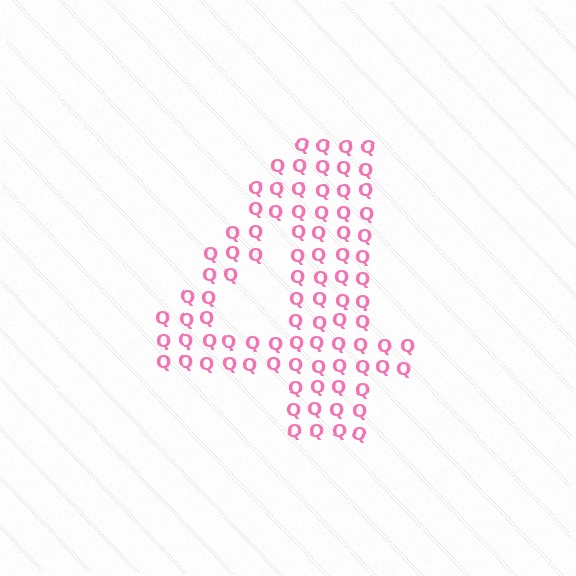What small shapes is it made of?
It is made of small letter Q's.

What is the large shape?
The large shape is the digit 4.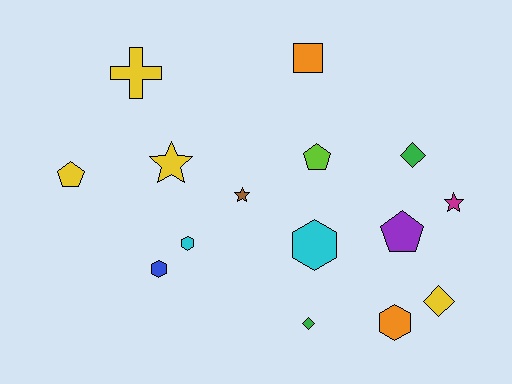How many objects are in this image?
There are 15 objects.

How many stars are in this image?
There are 3 stars.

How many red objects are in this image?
There are no red objects.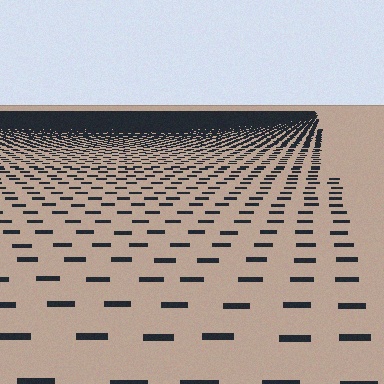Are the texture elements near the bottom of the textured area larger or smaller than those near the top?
Larger. Near the bottom, elements are closer to the viewer and appear at a bigger on-screen size.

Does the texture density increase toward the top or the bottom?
Density increases toward the top.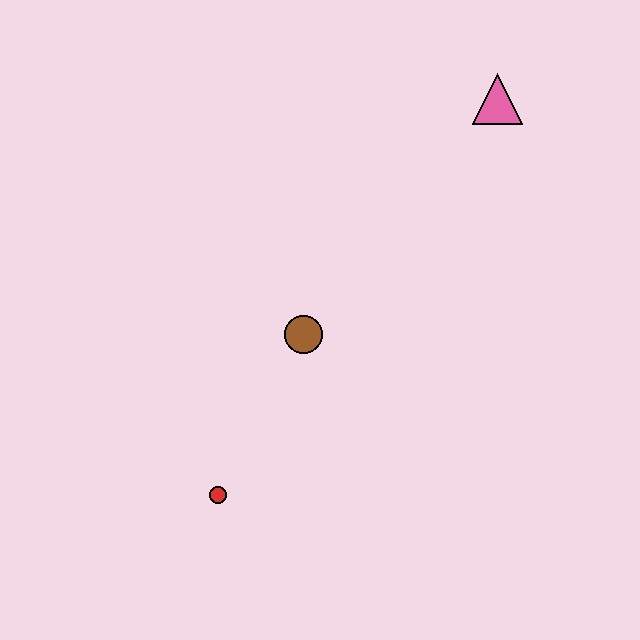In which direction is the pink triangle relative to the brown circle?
The pink triangle is above the brown circle.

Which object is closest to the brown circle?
The red circle is closest to the brown circle.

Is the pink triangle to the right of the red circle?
Yes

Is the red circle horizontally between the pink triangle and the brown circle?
No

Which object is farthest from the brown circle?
The pink triangle is farthest from the brown circle.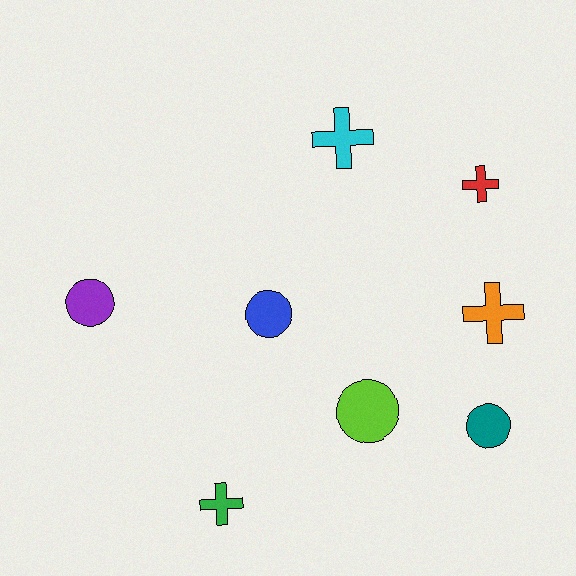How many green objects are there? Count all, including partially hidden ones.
There is 1 green object.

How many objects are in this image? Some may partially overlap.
There are 8 objects.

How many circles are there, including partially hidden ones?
There are 4 circles.